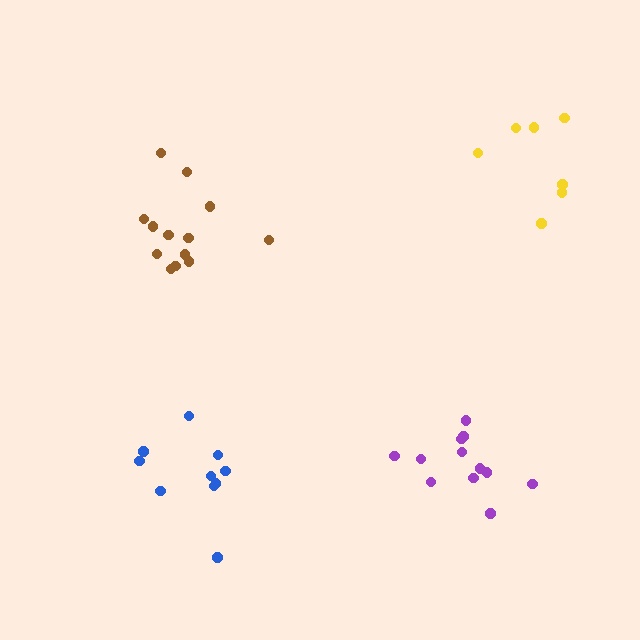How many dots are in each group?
Group 1: 10 dots, Group 2: 7 dots, Group 3: 12 dots, Group 4: 13 dots (42 total).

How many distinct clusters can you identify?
There are 4 distinct clusters.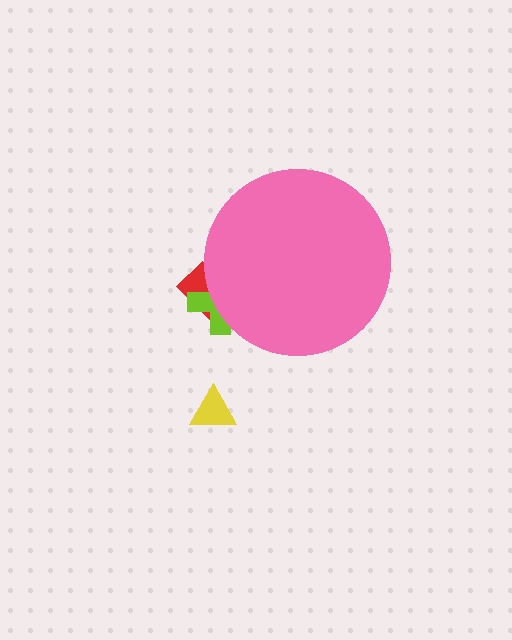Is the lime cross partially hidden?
Yes, the lime cross is partially hidden behind the pink circle.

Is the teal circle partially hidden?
Yes, the teal circle is partially hidden behind the pink circle.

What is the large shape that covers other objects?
A pink circle.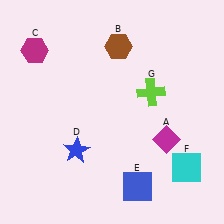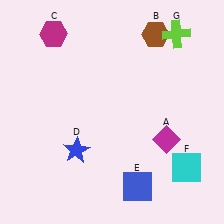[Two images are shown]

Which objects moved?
The objects that moved are: the brown hexagon (B), the magenta hexagon (C), the lime cross (G).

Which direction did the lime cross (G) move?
The lime cross (G) moved up.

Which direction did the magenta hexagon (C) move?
The magenta hexagon (C) moved right.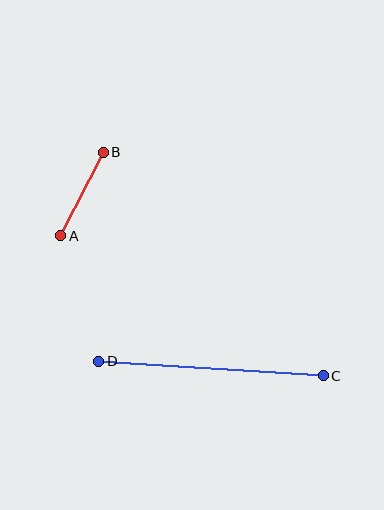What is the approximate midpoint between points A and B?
The midpoint is at approximately (82, 194) pixels.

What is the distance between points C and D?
The distance is approximately 225 pixels.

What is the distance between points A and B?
The distance is approximately 94 pixels.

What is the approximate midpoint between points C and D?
The midpoint is at approximately (211, 368) pixels.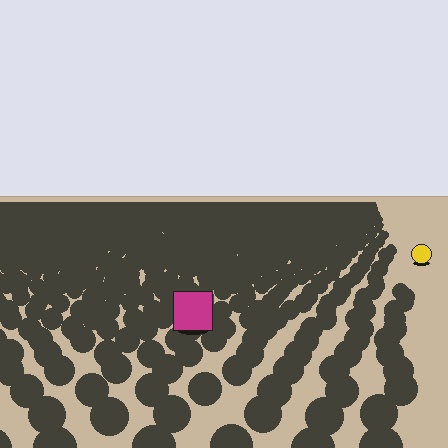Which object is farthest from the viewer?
The yellow circle is farthest from the viewer. It appears smaller and the ground texture around it is denser.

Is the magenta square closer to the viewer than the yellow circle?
Yes. The magenta square is closer — you can tell from the texture gradient: the ground texture is coarser near it.